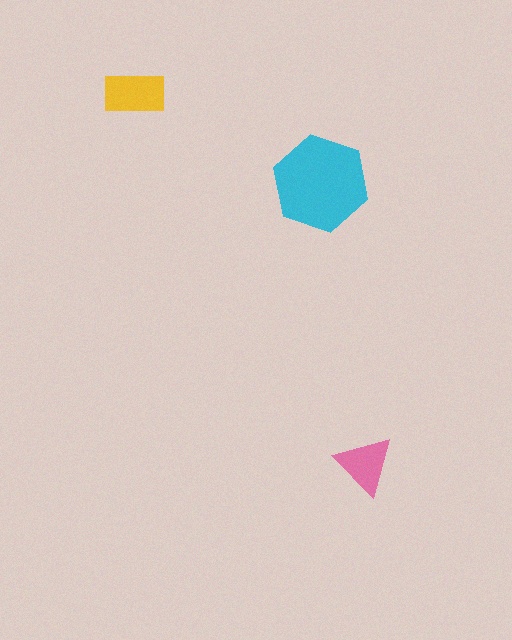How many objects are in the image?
There are 3 objects in the image.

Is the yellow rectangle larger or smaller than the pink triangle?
Larger.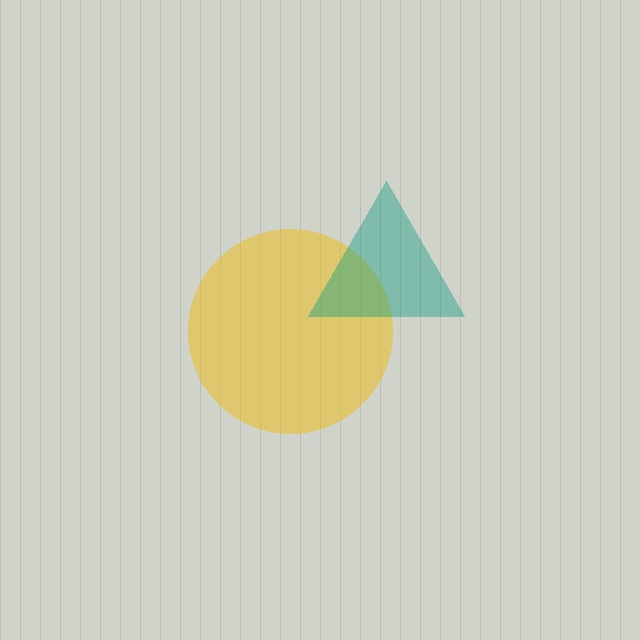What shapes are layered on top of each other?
The layered shapes are: a yellow circle, a teal triangle.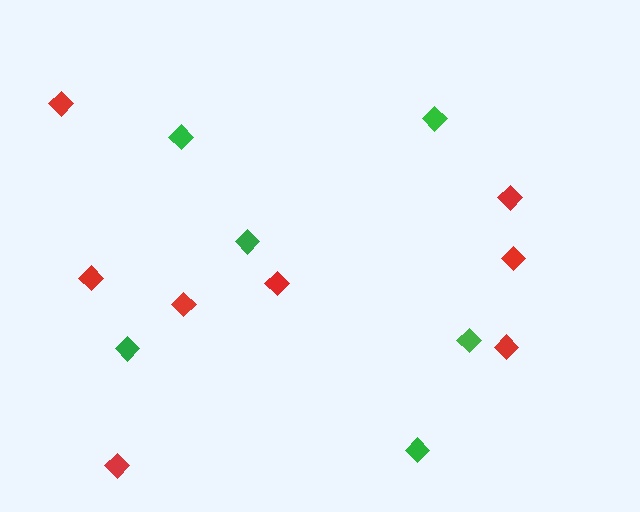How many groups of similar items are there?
There are 2 groups: one group of green diamonds (6) and one group of red diamonds (8).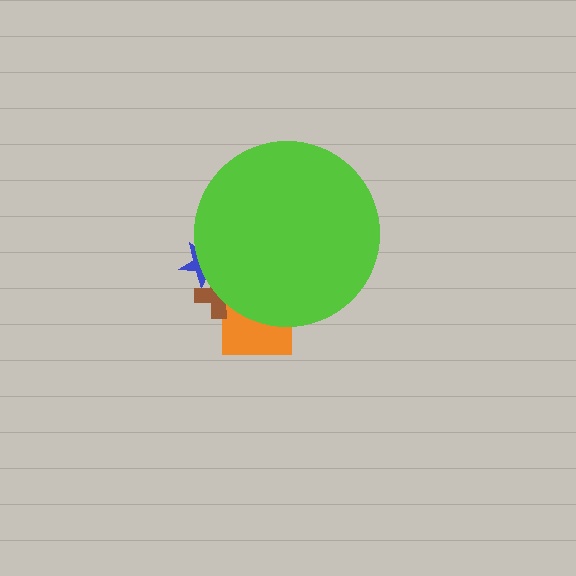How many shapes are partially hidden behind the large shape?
3 shapes are partially hidden.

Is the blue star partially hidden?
Yes, the blue star is partially hidden behind the lime circle.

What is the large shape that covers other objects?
A lime circle.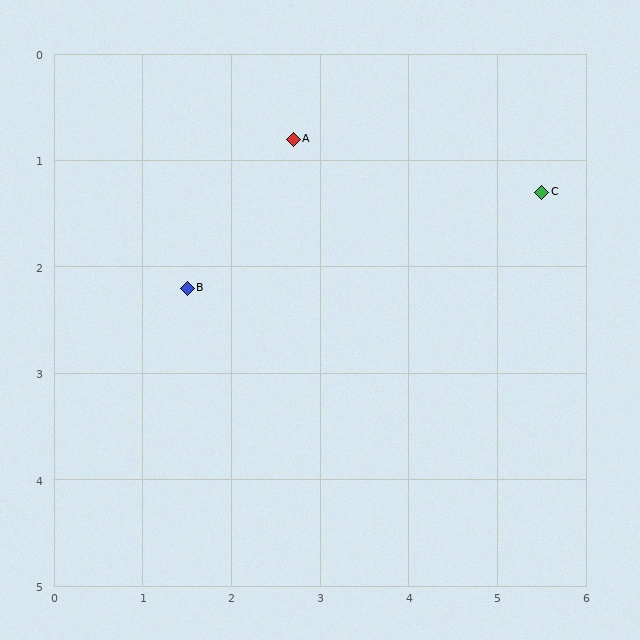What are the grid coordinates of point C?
Point C is at approximately (5.5, 1.3).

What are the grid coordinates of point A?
Point A is at approximately (2.7, 0.8).